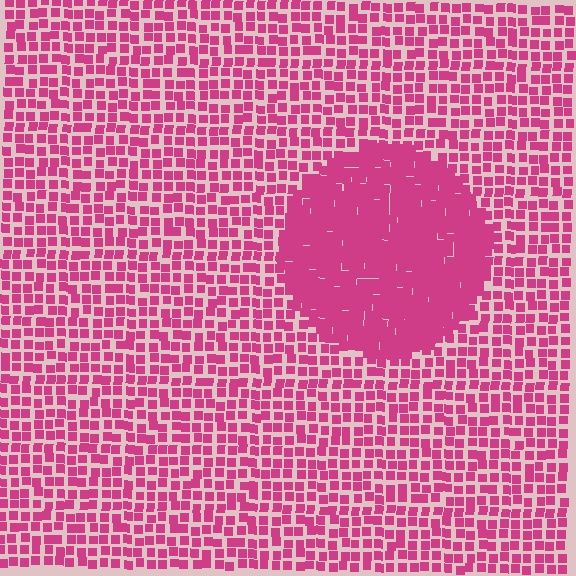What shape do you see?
I see a circle.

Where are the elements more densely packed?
The elements are more densely packed inside the circle boundary.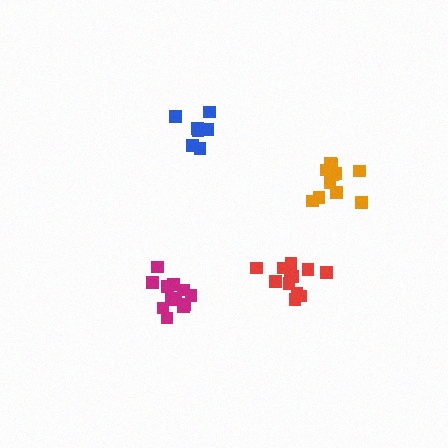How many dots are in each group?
Group 1: 12 dots, Group 2: 7 dots, Group 3: 12 dots, Group 4: 11 dots (42 total).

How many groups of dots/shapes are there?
There are 4 groups.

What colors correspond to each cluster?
The clusters are colored: magenta, blue, red, orange.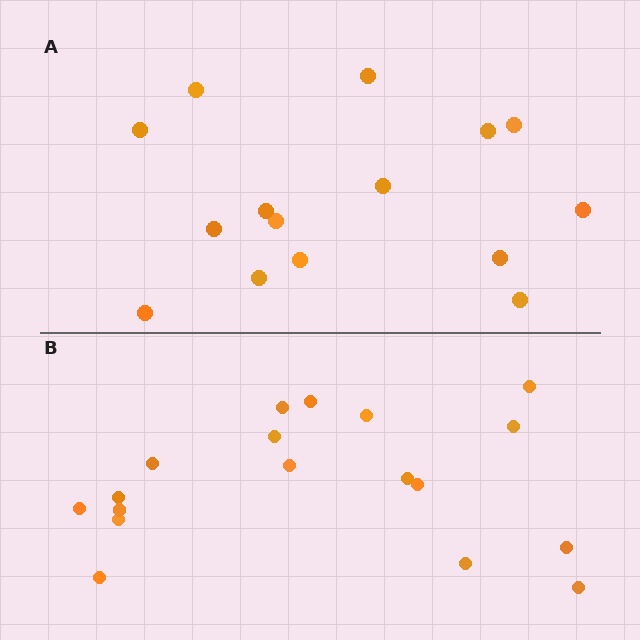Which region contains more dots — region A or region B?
Region B (the bottom region) has more dots.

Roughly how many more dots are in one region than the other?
Region B has just a few more — roughly 2 or 3 more dots than region A.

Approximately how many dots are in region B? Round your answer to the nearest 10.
About 20 dots. (The exact count is 18, which rounds to 20.)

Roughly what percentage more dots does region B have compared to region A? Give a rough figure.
About 20% more.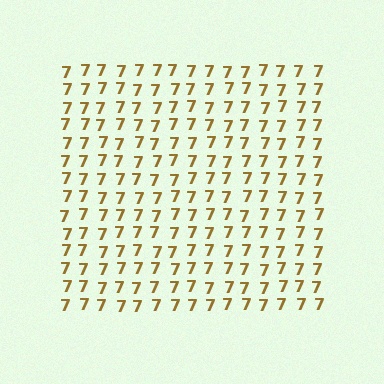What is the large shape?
The large shape is a square.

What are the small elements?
The small elements are digit 7's.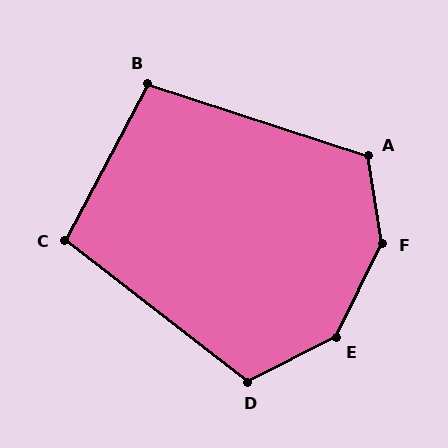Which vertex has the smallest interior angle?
B, at approximately 100 degrees.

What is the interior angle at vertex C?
Approximately 100 degrees (obtuse).